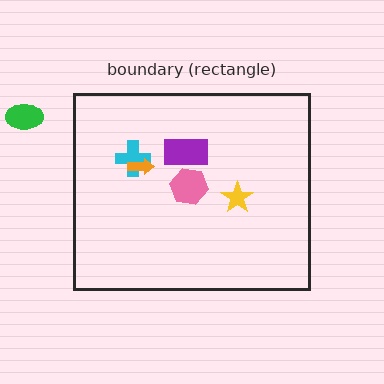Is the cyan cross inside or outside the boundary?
Inside.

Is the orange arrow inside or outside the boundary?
Inside.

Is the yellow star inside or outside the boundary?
Inside.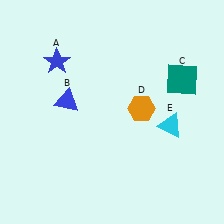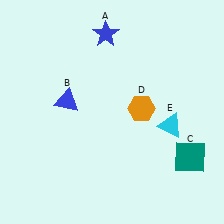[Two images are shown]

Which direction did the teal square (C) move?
The teal square (C) moved down.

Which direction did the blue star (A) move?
The blue star (A) moved right.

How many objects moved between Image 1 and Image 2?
2 objects moved between the two images.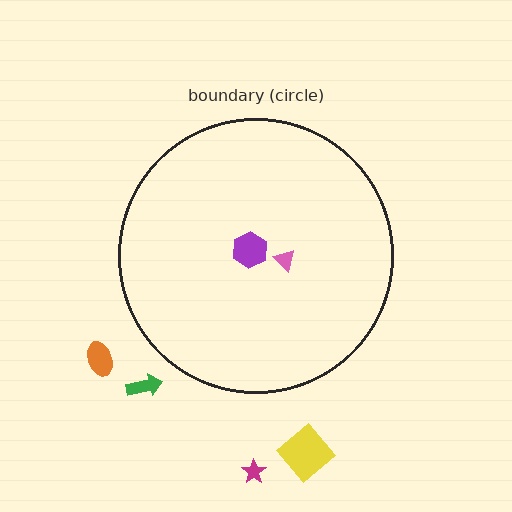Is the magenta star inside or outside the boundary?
Outside.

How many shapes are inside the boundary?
2 inside, 4 outside.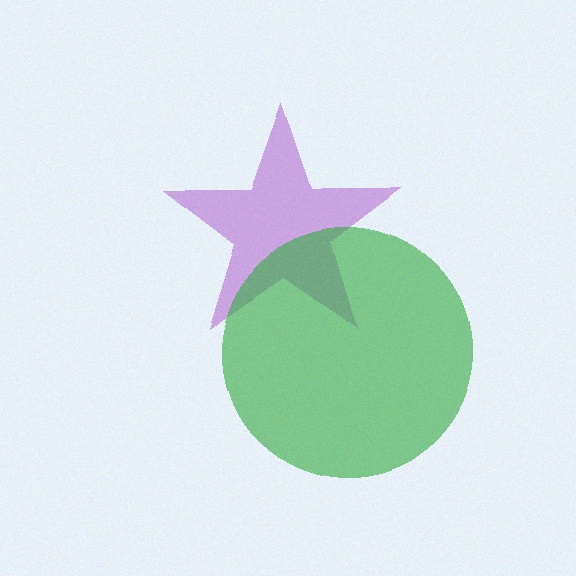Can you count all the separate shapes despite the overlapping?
Yes, there are 2 separate shapes.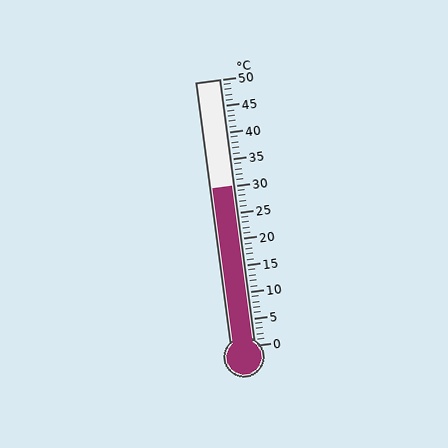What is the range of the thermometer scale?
The thermometer scale ranges from 0°C to 50°C.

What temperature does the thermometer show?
The thermometer shows approximately 30°C.